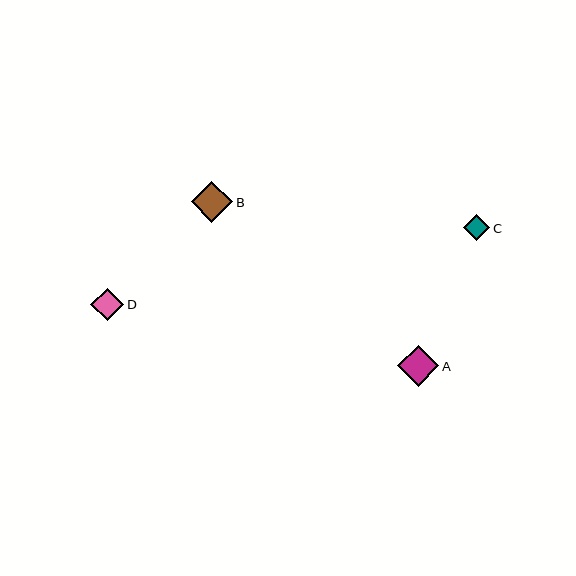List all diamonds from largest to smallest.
From largest to smallest: A, B, D, C.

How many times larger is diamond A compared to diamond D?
Diamond A is approximately 1.3 times the size of diamond D.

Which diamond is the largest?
Diamond A is the largest with a size of approximately 41 pixels.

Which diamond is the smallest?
Diamond C is the smallest with a size of approximately 26 pixels.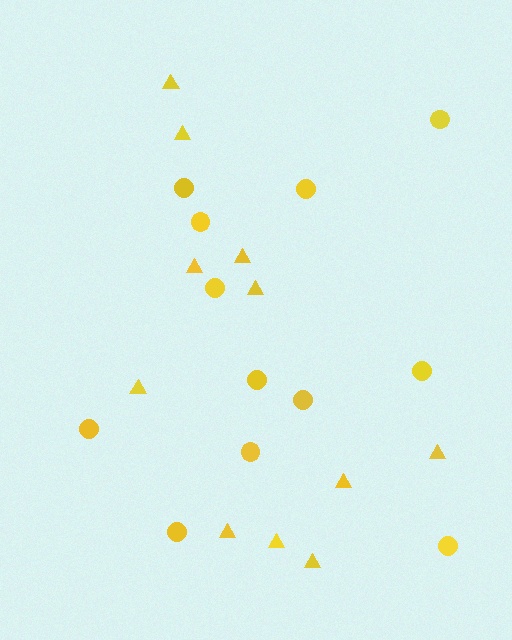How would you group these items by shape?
There are 2 groups: one group of circles (12) and one group of triangles (11).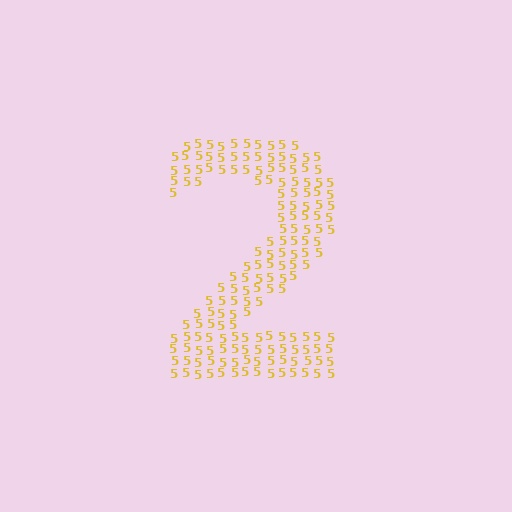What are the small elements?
The small elements are digit 5's.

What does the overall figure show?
The overall figure shows the digit 2.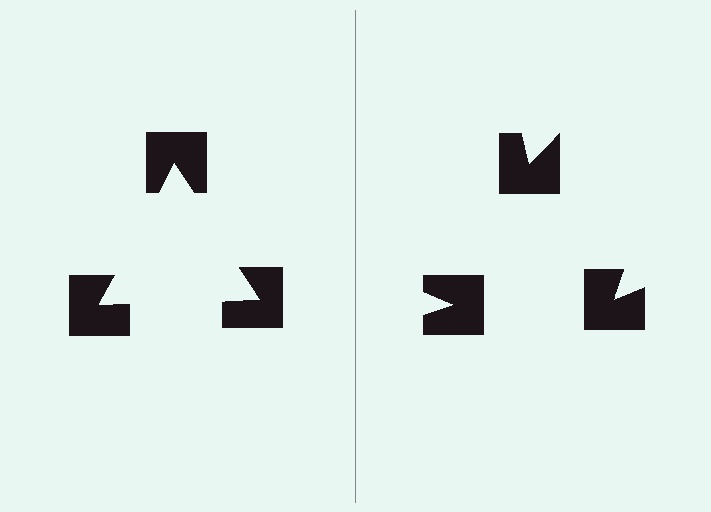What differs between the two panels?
The notched squares are positioned identically on both sides; only the wedge orientations differ. On the left they align to a triangle; on the right they are misaligned.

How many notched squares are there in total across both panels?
6 — 3 on each side.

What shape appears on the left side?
An illusory triangle.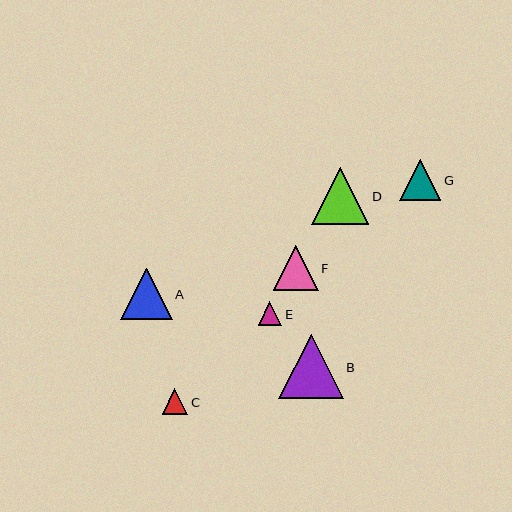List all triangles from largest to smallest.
From largest to smallest: B, D, A, F, G, C, E.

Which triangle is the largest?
Triangle B is the largest with a size of approximately 64 pixels.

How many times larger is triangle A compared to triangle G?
Triangle A is approximately 1.2 times the size of triangle G.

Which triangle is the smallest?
Triangle E is the smallest with a size of approximately 24 pixels.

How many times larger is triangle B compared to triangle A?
Triangle B is approximately 1.3 times the size of triangle A.